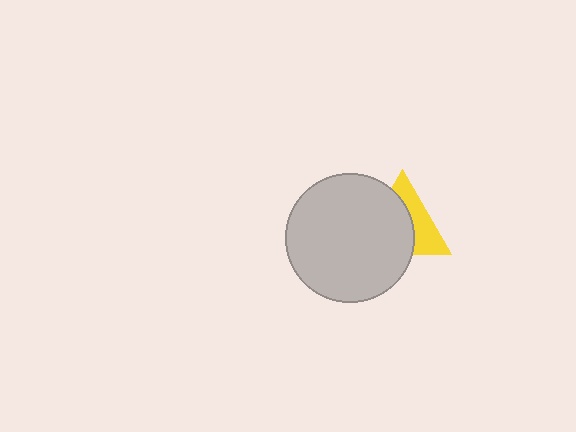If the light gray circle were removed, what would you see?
You would see the complete yellow triangle.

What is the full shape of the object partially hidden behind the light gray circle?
The partially hidden object is a yellow triangle.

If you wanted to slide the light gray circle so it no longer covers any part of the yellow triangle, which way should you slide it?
Slide it left — that is the most direct way to separate the two shapes.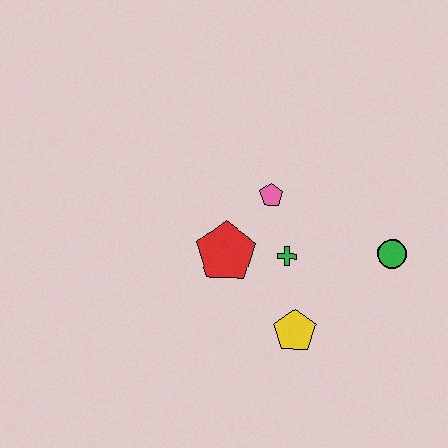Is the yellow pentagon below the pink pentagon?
Yes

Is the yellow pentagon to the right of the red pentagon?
Yes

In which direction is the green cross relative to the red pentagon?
The green cross is to the right of the red pentagon.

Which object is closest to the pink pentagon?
The green cross is closest to the pink pentagon.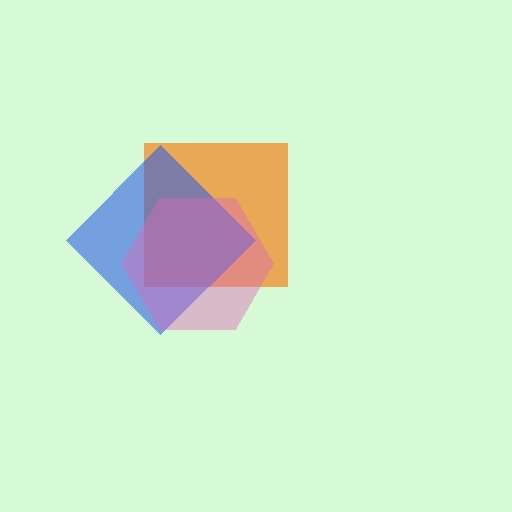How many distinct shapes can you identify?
There are 3 distinct shapes: an orange square, a blue diamond, a pink hexagon.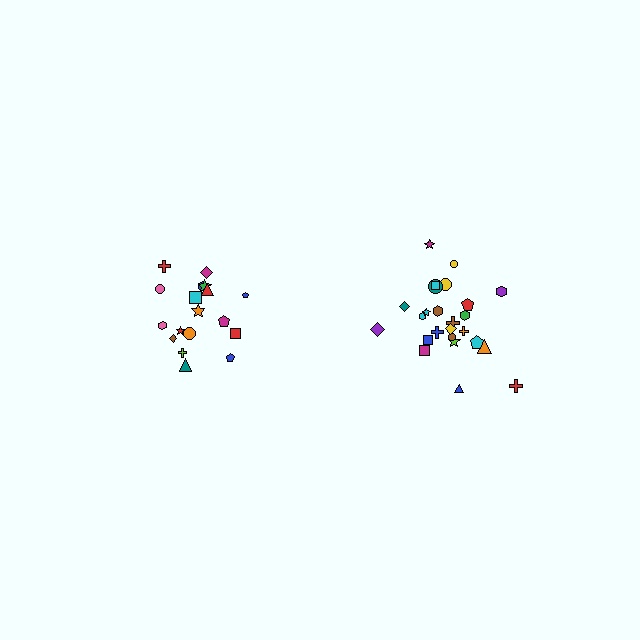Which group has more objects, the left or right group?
The right group.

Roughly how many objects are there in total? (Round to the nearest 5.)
Roughly 45 objects in total.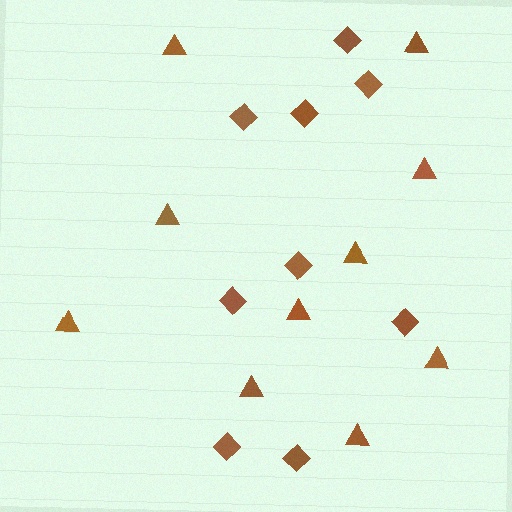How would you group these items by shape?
There are 2 groups: one group of triangles (10) and one group of diamonds (9).